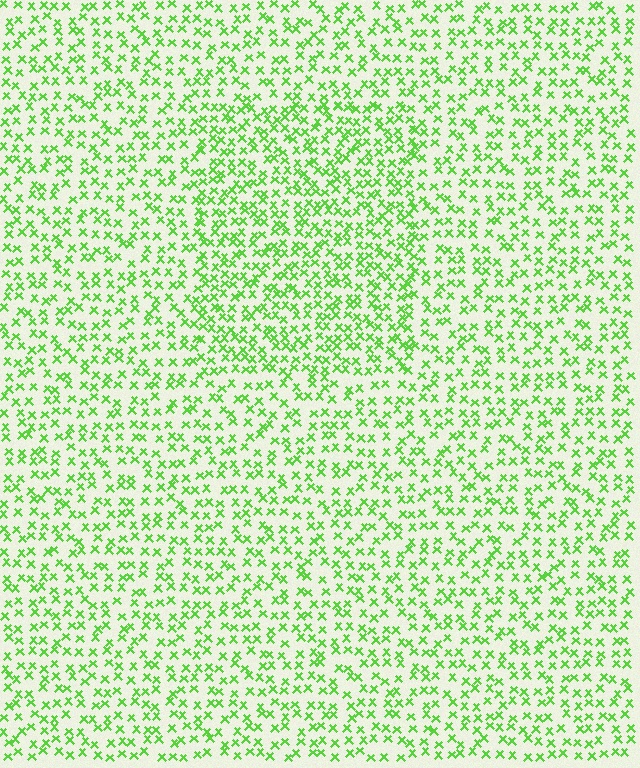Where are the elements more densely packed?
The elements are more densely packed inside the rectangle boundary.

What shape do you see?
I see a rectangle.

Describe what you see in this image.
The image contains small lime elements arranged at two different densities. A rectangle-shaped region is visible where the elements are more densely packed than the surrounding area.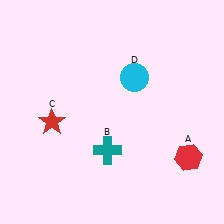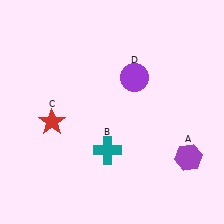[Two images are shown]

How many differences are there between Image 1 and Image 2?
There are 2 differences between the two images.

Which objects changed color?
A changed from red to purple. D changed from cyan to purple.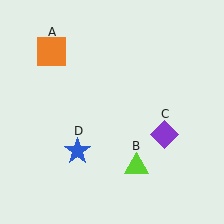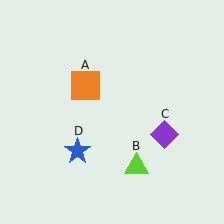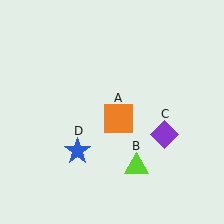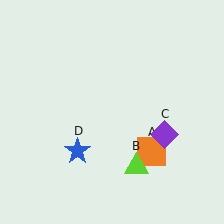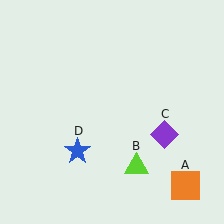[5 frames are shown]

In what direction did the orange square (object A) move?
The orange square (object A) moved down and to the right.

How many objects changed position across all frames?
1 object changed position: orange square (object A).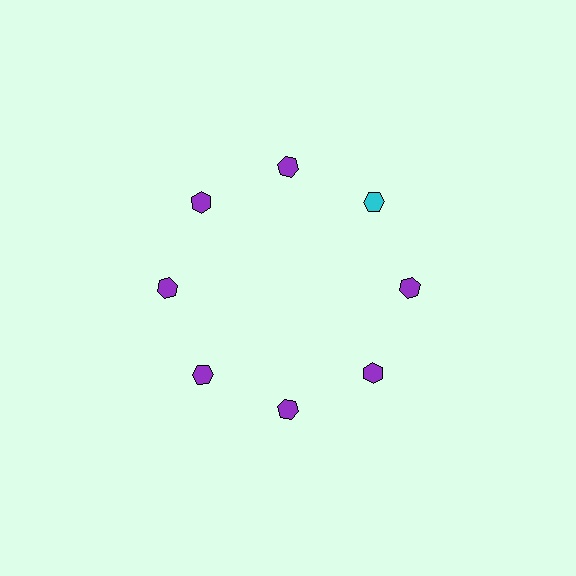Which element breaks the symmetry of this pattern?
The cyan hexagon at roughly the 2 o'clock position breaks the symmetry. All other shapes are purple hexagons.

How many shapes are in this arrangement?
There are 8 shapes arranged in a ring pattern.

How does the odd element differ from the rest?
It has a different color: cyan instead of purple.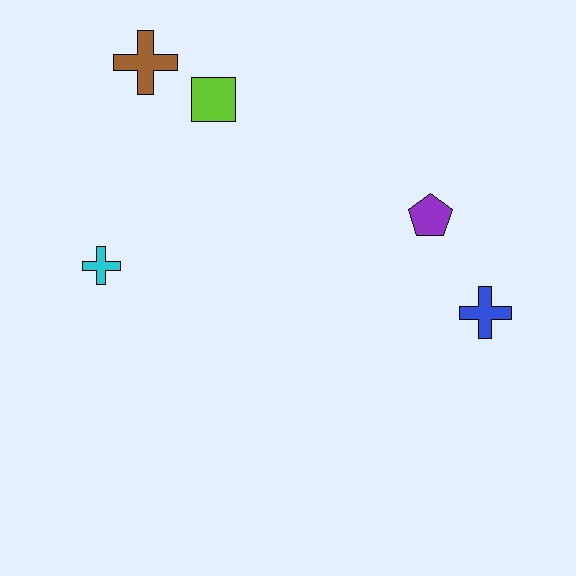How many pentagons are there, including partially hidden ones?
There is 1 pentagon.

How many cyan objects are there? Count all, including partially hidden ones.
There is 1 cyan object.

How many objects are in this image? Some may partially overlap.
There are 5 objects.